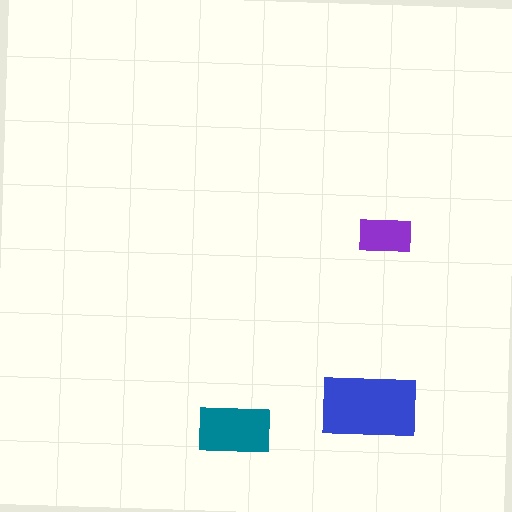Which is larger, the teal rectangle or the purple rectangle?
The teal one.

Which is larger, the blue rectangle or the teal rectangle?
The blue one.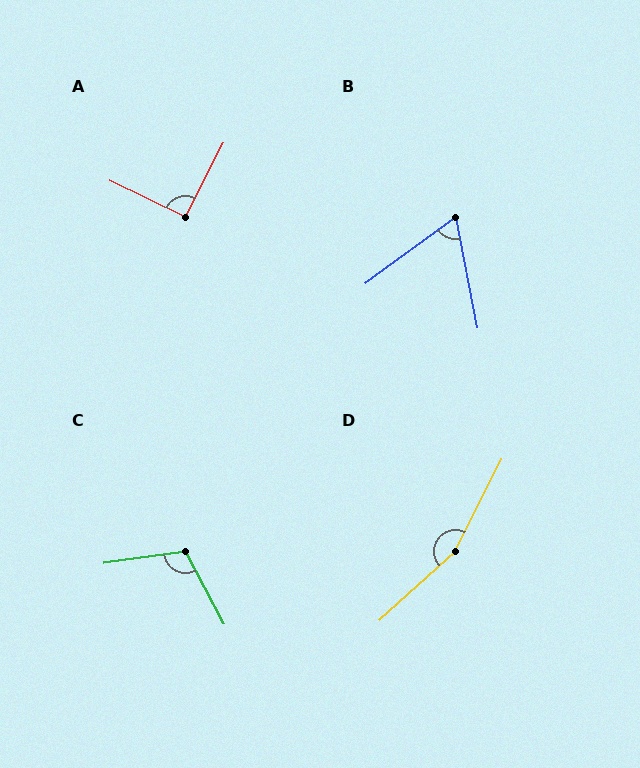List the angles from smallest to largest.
B (65°), A (91°), C (110°), D (159°).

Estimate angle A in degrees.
Approximately 91 degrees.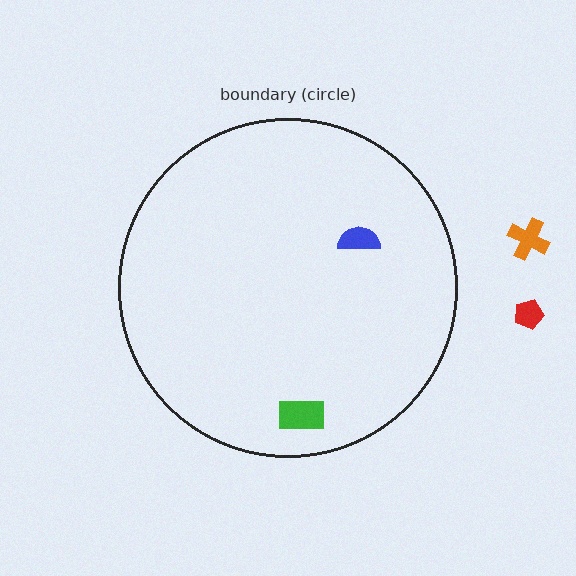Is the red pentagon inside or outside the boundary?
Outside.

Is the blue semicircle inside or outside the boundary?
Inside.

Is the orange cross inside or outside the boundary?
Outside.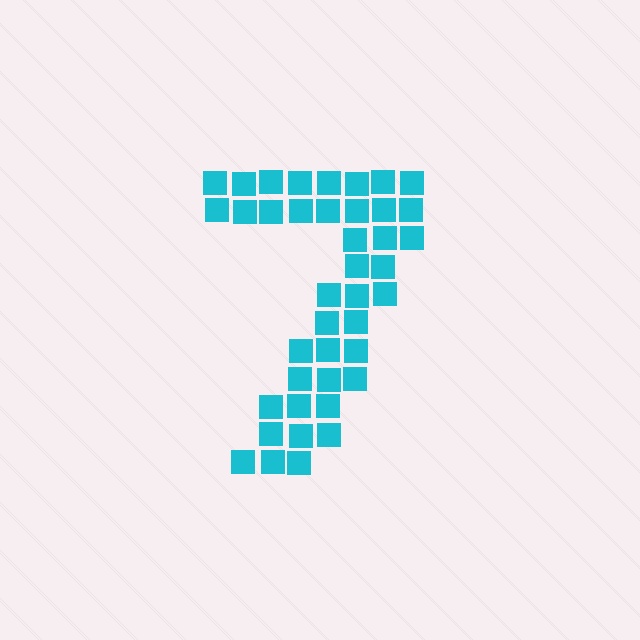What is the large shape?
The large shape is the digit 7.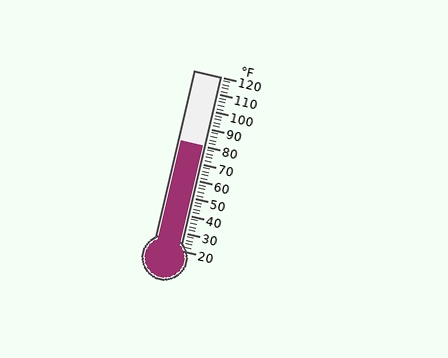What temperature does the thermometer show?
The thermometer shows approximately 80°F.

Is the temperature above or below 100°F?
The temperature is below 100°F.